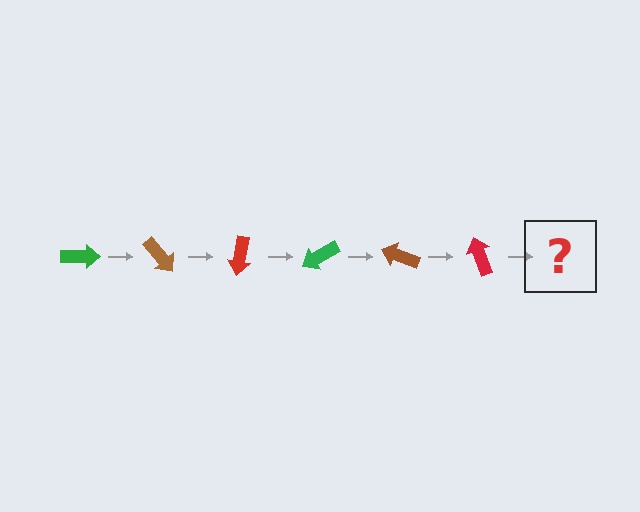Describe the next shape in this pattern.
It should be a green arrow, rotated 300 degrees from the start.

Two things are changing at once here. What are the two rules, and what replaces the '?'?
The two rules are that it rotates 50 degrees each step and the color cycles through green, brown, and red. The '?' should be a green arrow, rotated 300 degrees from the start.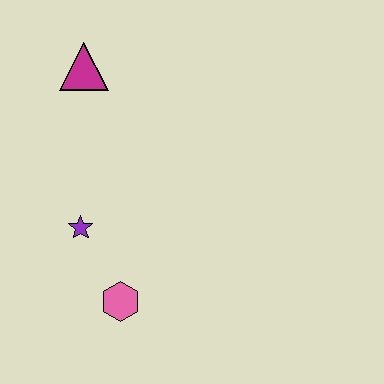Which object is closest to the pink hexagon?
The purple star is closest to the pink hexagon.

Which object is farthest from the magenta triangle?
The pink hexagon is farthest from the magenta triangle.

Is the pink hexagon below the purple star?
Yes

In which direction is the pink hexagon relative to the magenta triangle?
The pink hexagon is below the magenta triangle.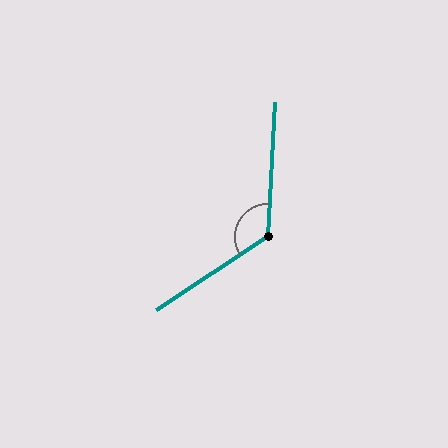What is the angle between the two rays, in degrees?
Approximately 126 degrees.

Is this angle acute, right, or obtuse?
It is obtuse.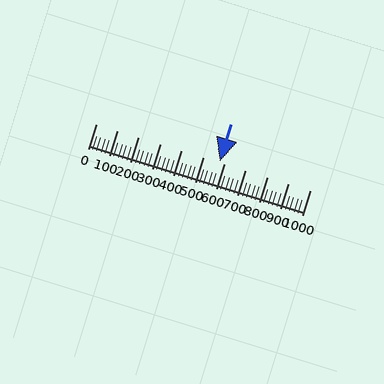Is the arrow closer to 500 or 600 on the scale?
The arrow is closer to 600.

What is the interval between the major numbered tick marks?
The major tick marks are spaced 100 units apart.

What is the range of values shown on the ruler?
The ruler shows values from 0 to 1000.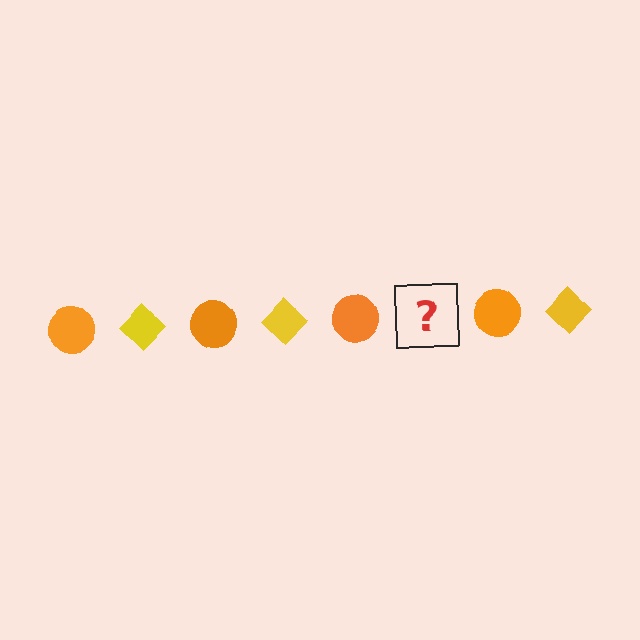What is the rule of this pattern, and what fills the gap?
The rule is that the pattern alternates between orange circle and yellow diamond. The gap should be filled with a yellow diamond.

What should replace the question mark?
The question mark should be replaced with a yellow diamond.